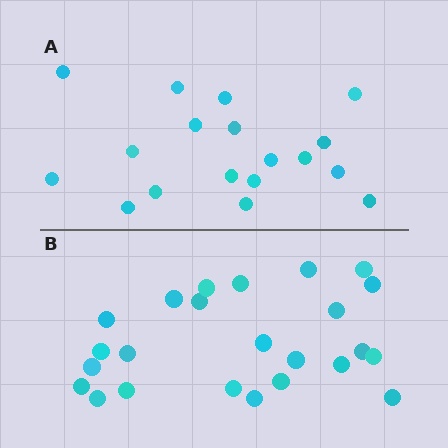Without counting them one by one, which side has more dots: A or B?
Region B (the bottom region) has more dots.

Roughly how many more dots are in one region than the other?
Region B has about 6 more dots than region A.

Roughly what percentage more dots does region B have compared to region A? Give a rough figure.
About 35% more.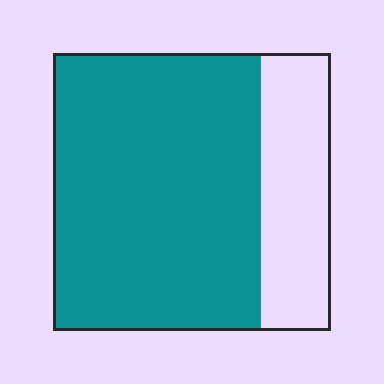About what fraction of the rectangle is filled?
About three quarters (3/4).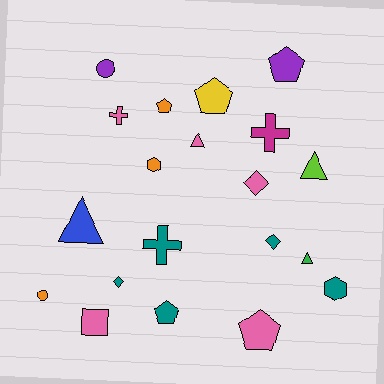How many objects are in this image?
There are 20 objects.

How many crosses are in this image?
There are 3 crosses.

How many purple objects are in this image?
There are 2 purple objects.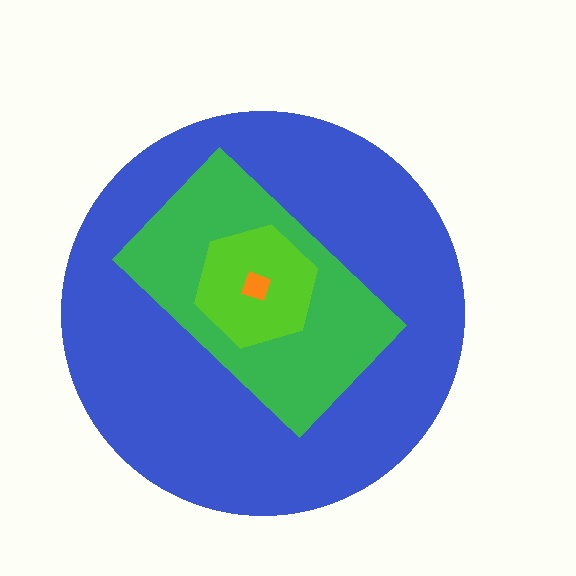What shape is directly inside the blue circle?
The green rectangle.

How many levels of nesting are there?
4.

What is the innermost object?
The orange diamond.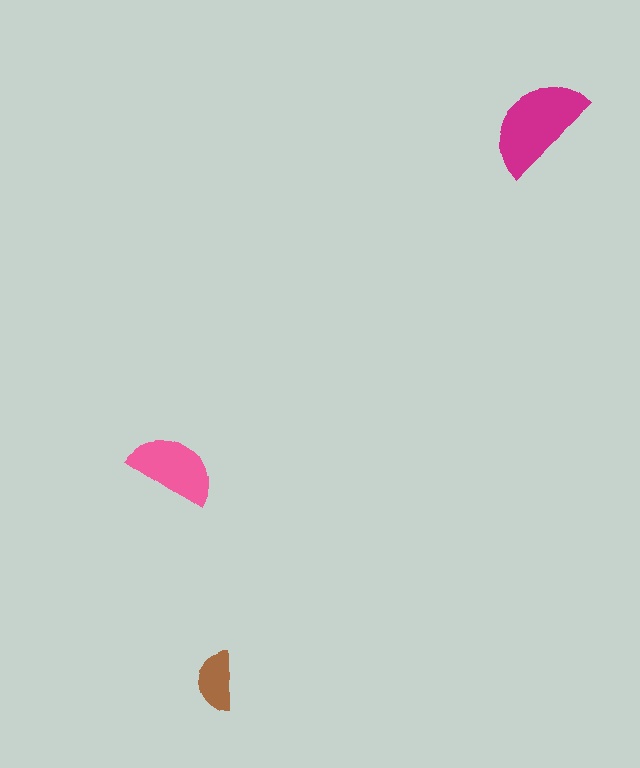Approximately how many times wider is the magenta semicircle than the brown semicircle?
About 2 times wider.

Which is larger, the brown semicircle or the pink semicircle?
The pink one.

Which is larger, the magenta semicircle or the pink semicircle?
The magenta one.